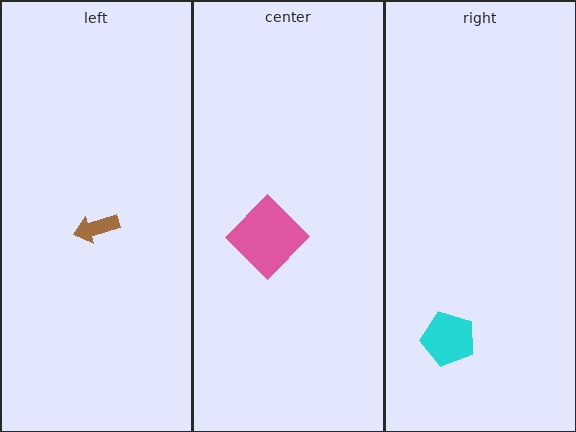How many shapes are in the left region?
1.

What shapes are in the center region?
The pink diamond.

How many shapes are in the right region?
1.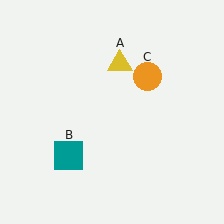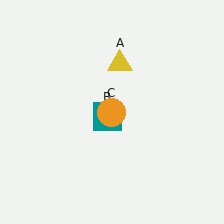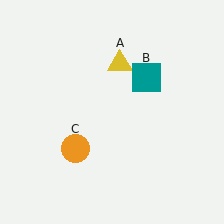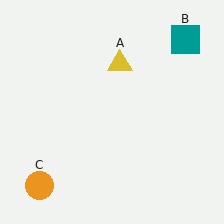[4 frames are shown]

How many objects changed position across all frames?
2 objects changed position: teal square (object B), orange circle (object C).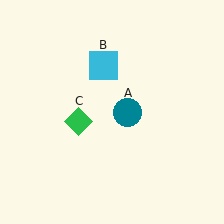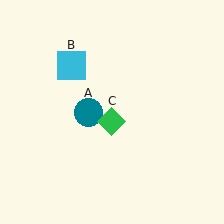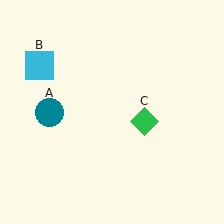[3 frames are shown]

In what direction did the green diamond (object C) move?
The green diamond (object C) moved right.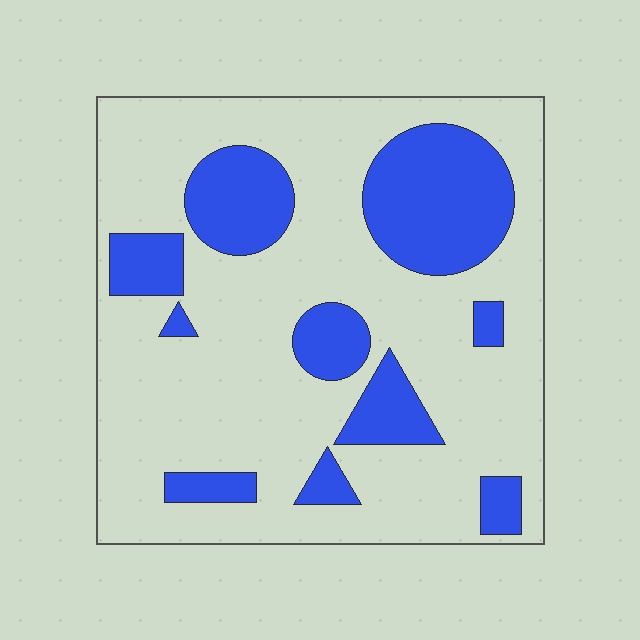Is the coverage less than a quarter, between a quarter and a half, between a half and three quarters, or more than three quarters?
Between a quarter and a half.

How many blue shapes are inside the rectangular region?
10.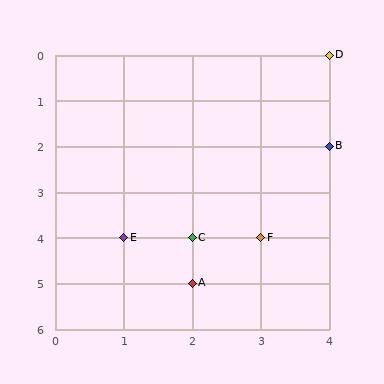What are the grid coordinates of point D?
Point D is at grid coordinates (4, 0).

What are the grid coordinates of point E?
Point E is at grid coordinates (1, 4).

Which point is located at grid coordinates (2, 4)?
Point C is at (2, 4).